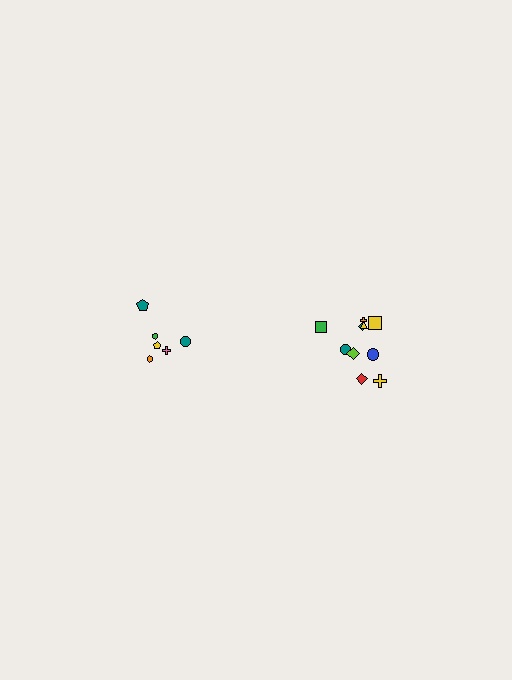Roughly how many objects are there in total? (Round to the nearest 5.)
Roughly 15 objects in total.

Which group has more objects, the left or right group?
The right group.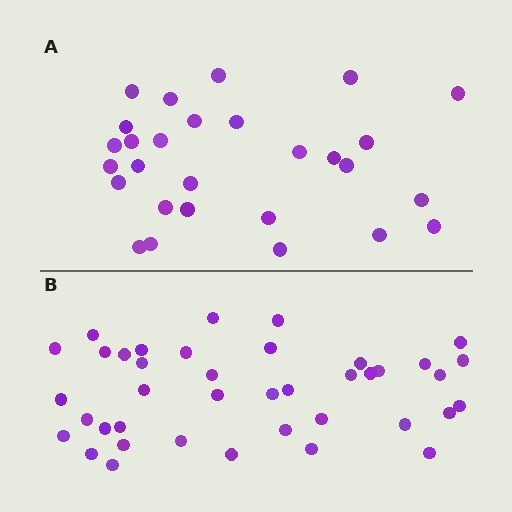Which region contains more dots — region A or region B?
Region B (the bottom region) has more dots.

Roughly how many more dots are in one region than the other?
Region B has roughly 12 or so more dots than region A.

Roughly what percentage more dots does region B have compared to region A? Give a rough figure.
About 45% more.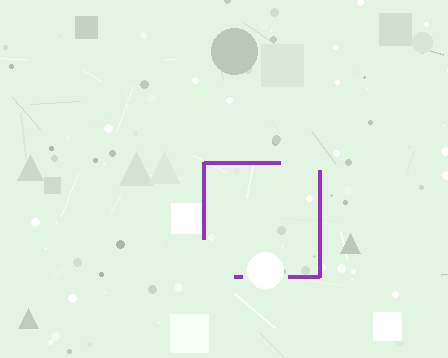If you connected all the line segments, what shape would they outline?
They would outline a square.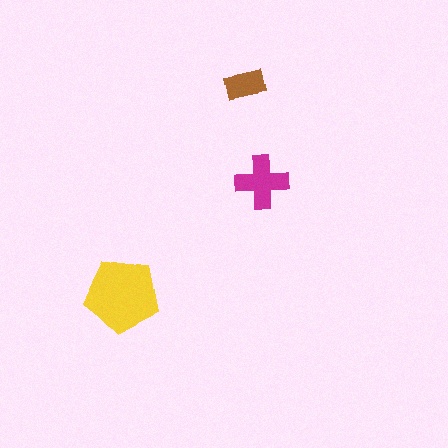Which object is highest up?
The brown rectangle is topmost.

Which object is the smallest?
The brown rectangle.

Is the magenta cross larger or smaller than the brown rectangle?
Larger.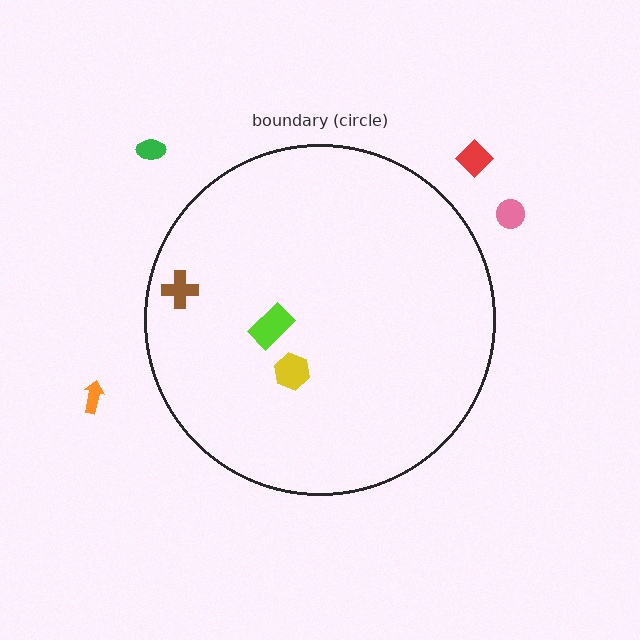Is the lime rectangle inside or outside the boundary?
Inside.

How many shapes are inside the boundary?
3 inside, 4 outside.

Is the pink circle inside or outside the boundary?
Outside.